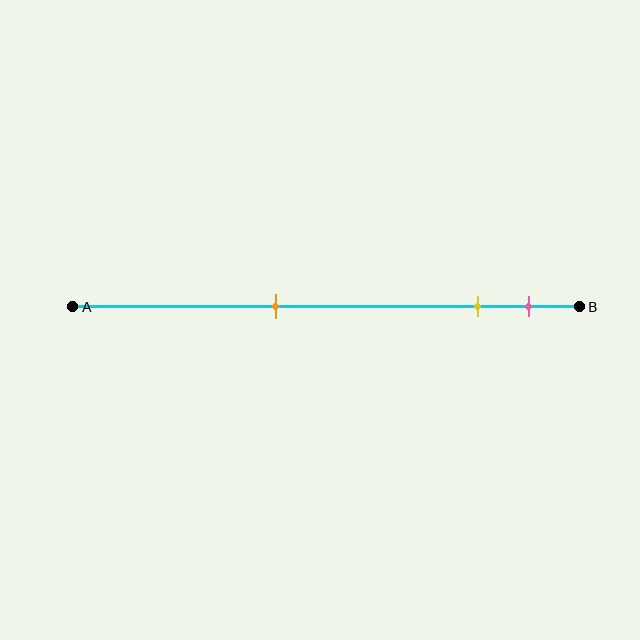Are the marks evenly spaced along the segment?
No, the marks are not evenly spaced.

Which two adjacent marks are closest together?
The yellow and pink marks are the closest adjacent pair.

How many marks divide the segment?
There are 3 marks dividing the segment.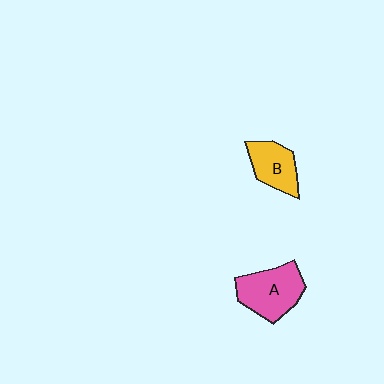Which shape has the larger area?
Shape A (pink).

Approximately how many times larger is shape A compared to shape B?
Approximately 1.4 times.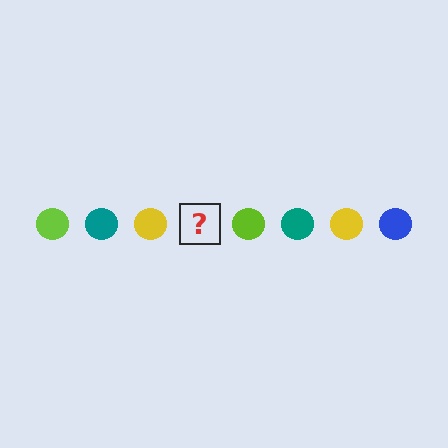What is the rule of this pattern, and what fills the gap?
The rule is that the pattern cycles through lime, teal, yellow, blue circles. The gap should be filled with a blue circle.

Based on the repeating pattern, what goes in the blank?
The blank should be a blue circle.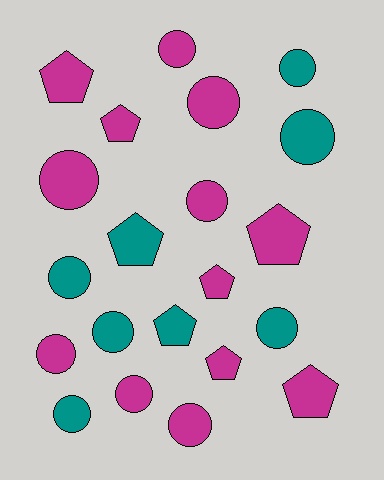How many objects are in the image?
There are 21 objects.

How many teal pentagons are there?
There are 2 teal pentagons.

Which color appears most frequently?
Magenta, with 13 objects.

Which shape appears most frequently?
Circle, with 13 objects.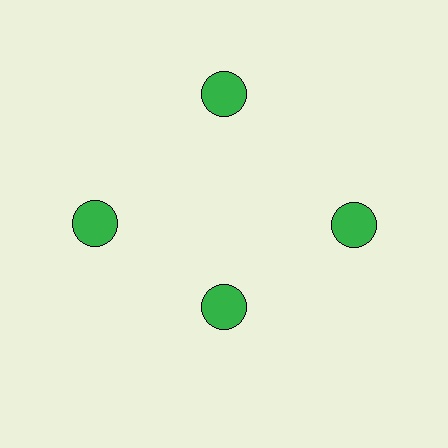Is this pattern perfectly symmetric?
No. The 4 green circles are arranged in a ring, but one element near the 6 o'clock position is pulled inward toward the center, breaking the 4-fold rotational symmetry.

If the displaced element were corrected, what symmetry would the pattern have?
It would have 4-fold rotational symmetry — the pattern would map onto itself every 90 degrees.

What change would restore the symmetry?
The symmetry would be restored by moving it outward, back onto the ring so that all 4 circles sit at equal angles and equal distance from the center.